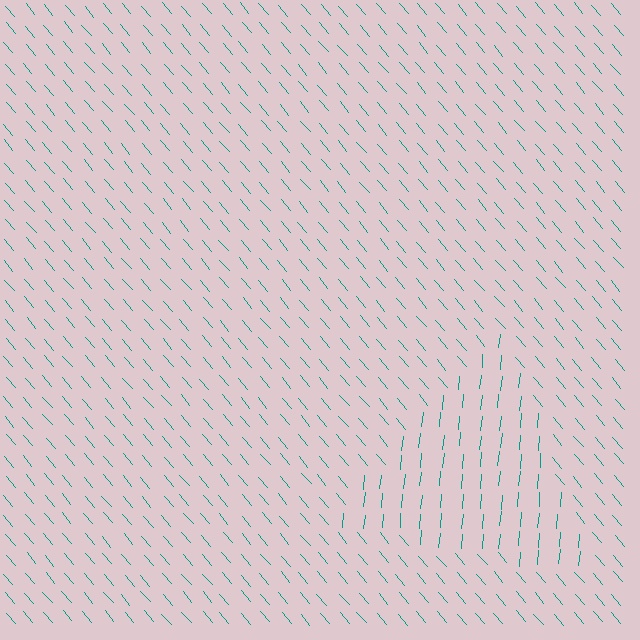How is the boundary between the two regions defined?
The boundary is defined purely by a change in line orientation (approximately 45 degrees difference). All lines are the same color and thickness.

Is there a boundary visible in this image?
Yes, there is a texture boundary formed by a change in line orientation.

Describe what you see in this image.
The image is filled with small teal line segments. A triangle region in the image has lines oriented differently from the surrounding lines, creating a visible texture boundary.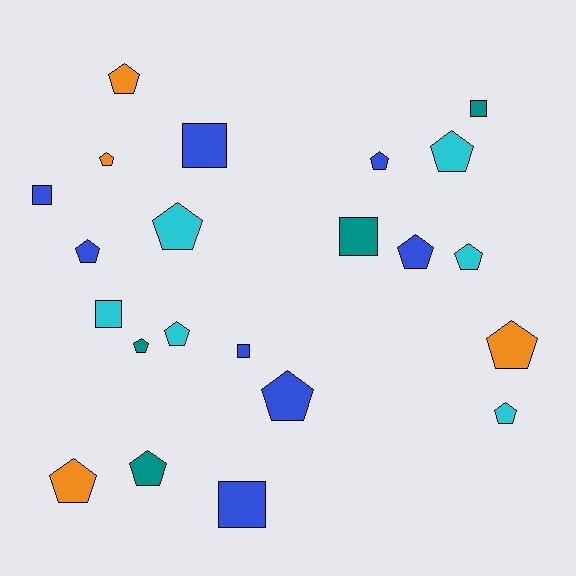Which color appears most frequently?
Blue, with 8 objects.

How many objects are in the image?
There are 22 objects.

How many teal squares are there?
There are 2 teal squares.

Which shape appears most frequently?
Pentagon, with 15 objects.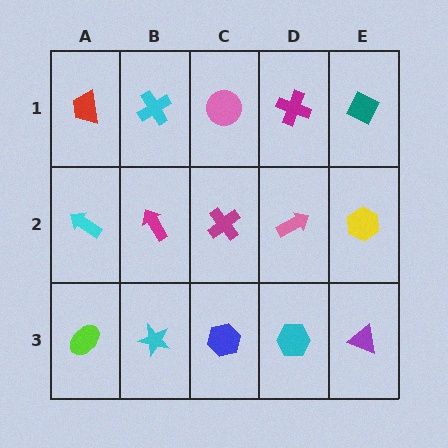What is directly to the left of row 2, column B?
A cyan arrow.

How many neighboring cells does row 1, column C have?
3.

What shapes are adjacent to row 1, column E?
A yellow hexagon (row 2, column E), a magenta cross (row 1, column D).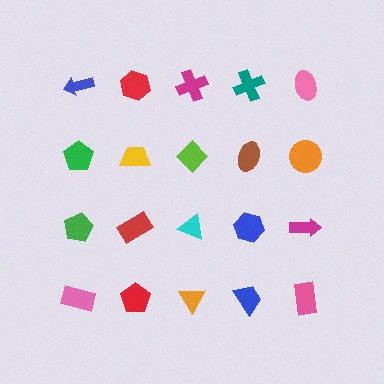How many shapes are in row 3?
5 shapes.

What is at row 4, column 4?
A blue trapezoid.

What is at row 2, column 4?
A brown ellipse.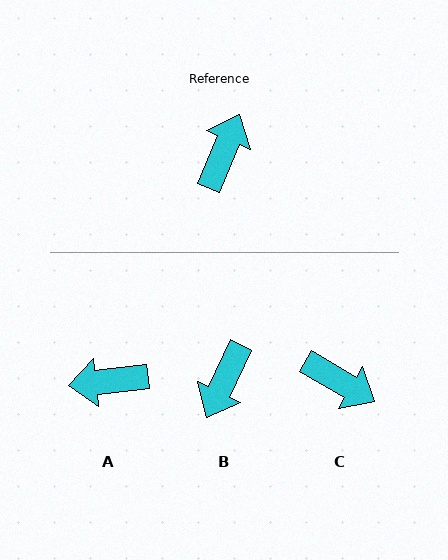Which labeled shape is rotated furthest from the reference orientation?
B, about 178 degrees away.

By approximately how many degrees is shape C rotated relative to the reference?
Approximately 97 degrees clockwise.